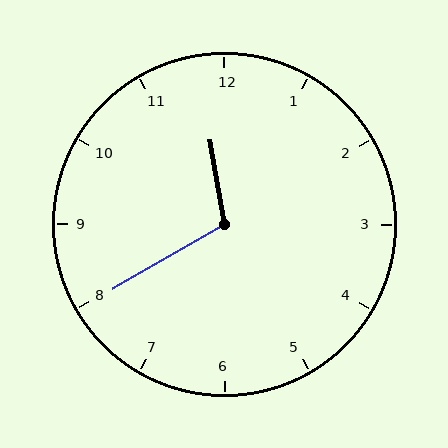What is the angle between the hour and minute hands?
Approximately 110 degrees.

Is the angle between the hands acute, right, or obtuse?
It is obtuse.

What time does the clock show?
11:40.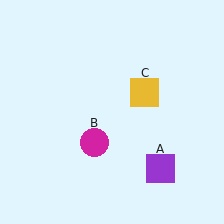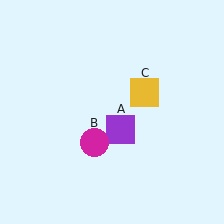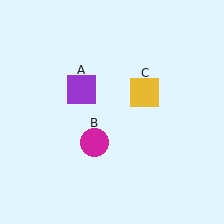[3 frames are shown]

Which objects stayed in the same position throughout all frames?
Magenta circle (object B) and yellow square (object C) remained stationary.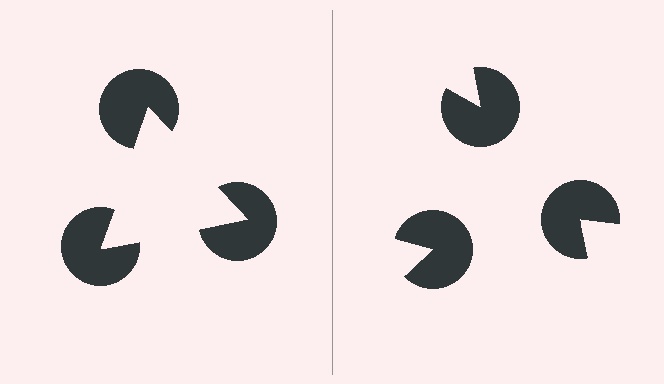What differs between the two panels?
The pac-man discs are positioned identically on both sides; only the wedge orientations differ. On the left they align to a triangle; on the right they are misaligned.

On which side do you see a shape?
An illusory triangle appears on the left side. On the right side the wedge cuts are rotated, so no coherent shape forms.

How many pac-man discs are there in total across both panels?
6 — 3 on each side.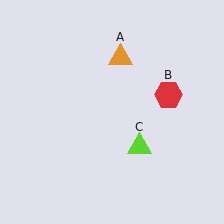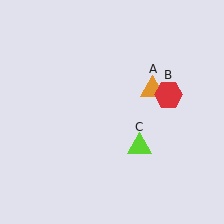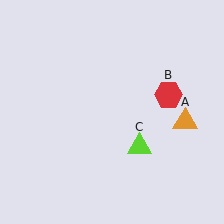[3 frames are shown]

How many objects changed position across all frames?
1 object changed position: orange triangle (object A).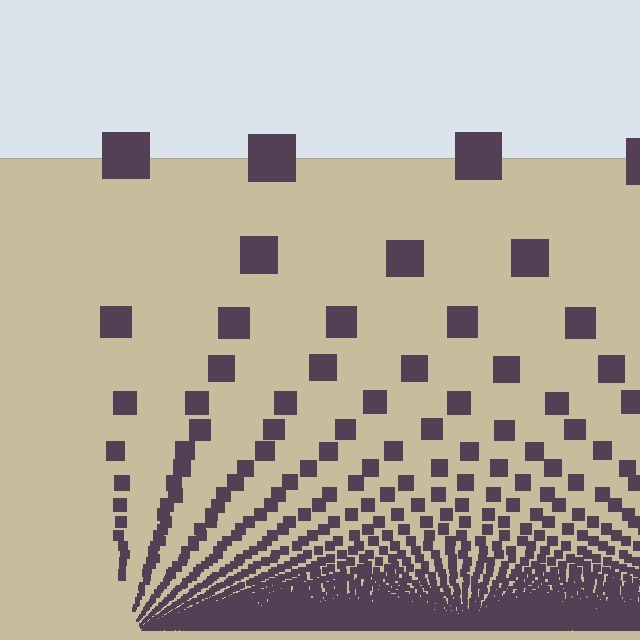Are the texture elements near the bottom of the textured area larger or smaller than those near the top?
Smaller. The gradient is inverted — elements near the bottom are smaller and denser.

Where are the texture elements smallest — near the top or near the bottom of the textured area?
Near the bottom.